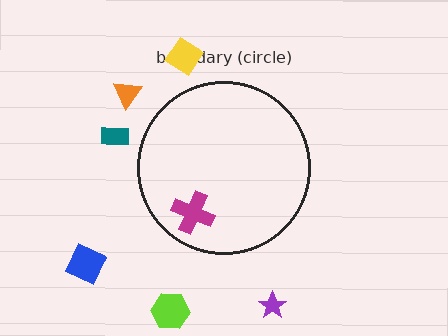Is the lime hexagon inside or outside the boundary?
Outside.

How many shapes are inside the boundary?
1 inside, 6 outside.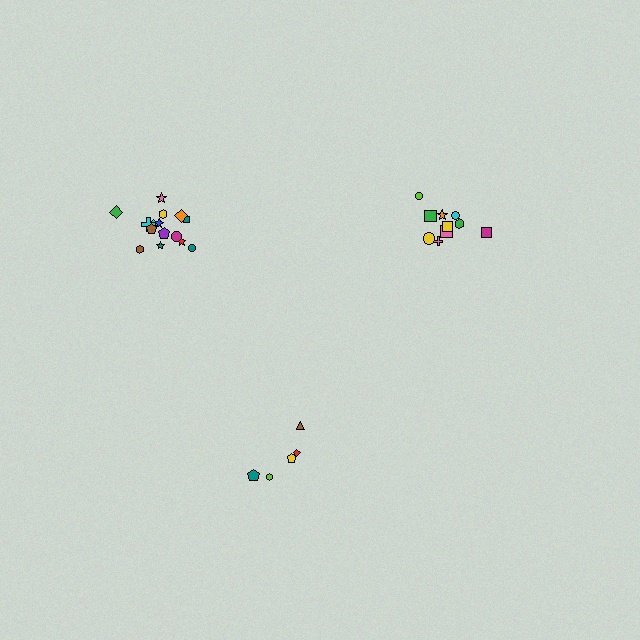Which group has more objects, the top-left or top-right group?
The top-left group.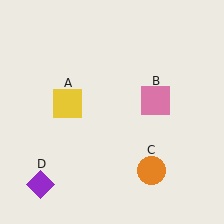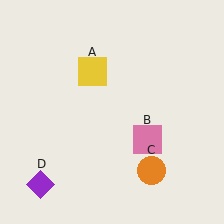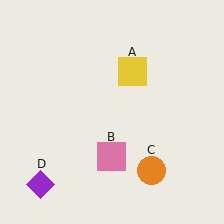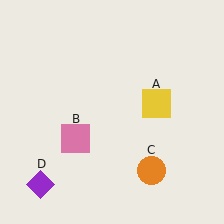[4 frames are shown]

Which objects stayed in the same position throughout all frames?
Orange circle (object C) and purple diamond (object D) remained stationary.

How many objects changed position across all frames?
2 objects changed position: yellow square (object A), pink square (object B).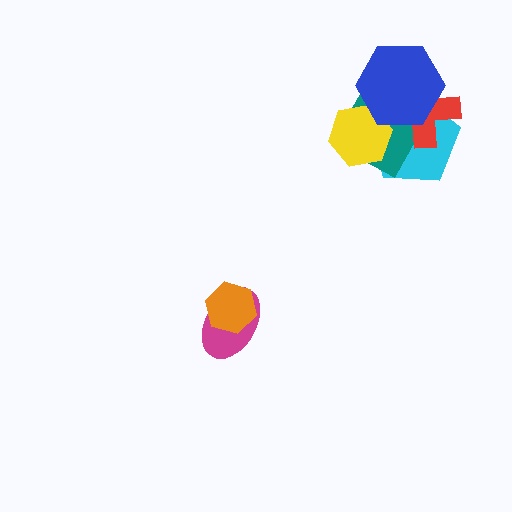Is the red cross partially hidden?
Yes, it is partially covered by another shape.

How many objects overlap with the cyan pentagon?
4 objects overlap with the cyan pentagon.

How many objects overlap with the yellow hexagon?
3 objects overlap with the yellow hexagon.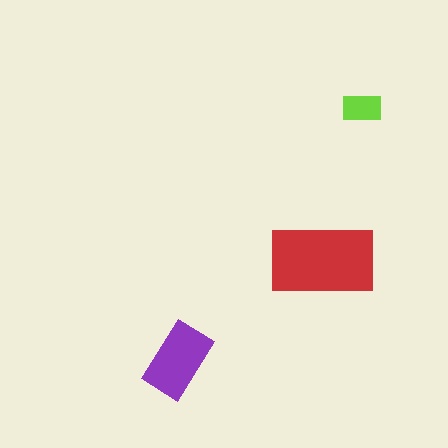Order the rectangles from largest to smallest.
the red one, the purple one, the lime one.